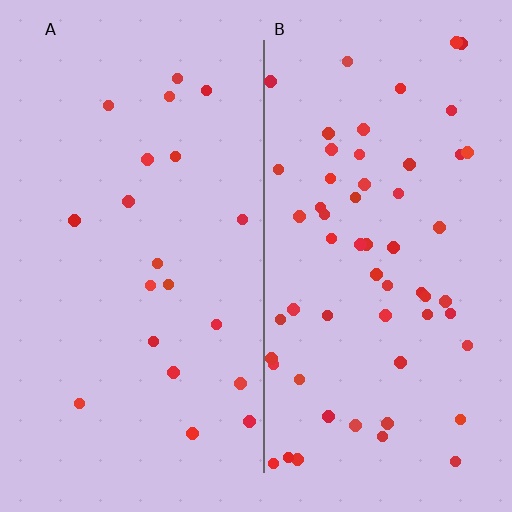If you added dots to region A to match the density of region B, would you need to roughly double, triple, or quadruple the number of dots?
Approximately triple.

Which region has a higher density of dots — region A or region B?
B (the right).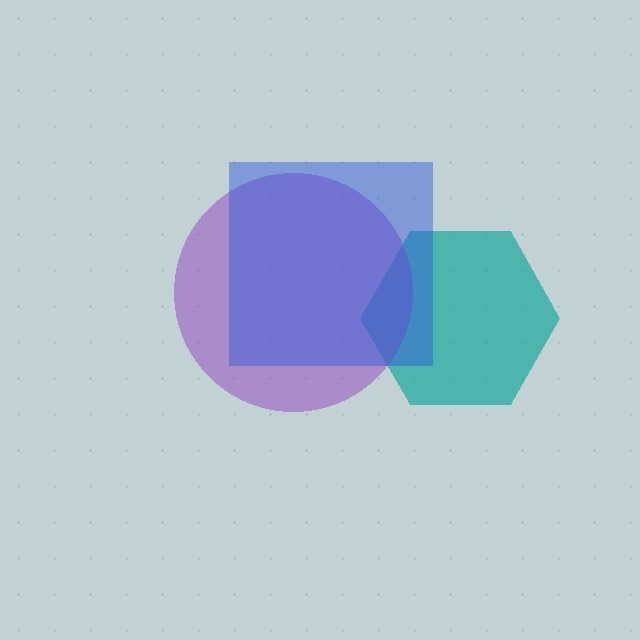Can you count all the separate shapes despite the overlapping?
Yes, there are 3 separate shapes.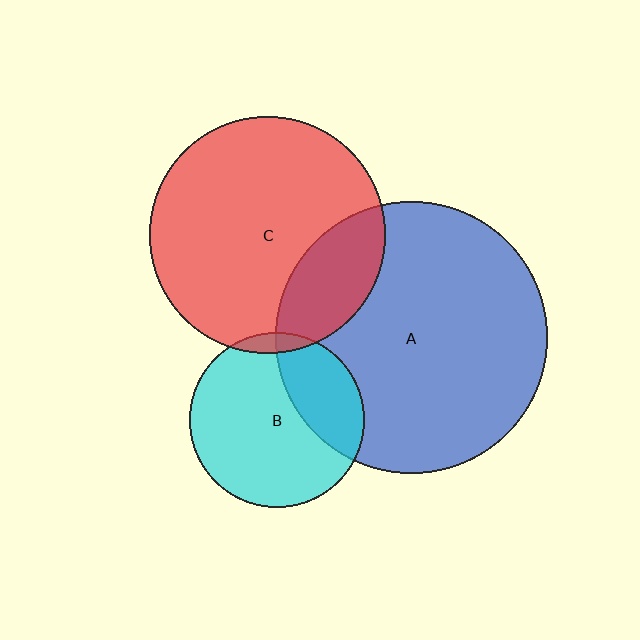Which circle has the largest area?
Circle A (blue).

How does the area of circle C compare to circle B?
Approximately 1.8 times.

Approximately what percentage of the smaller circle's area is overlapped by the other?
Approximately 5%.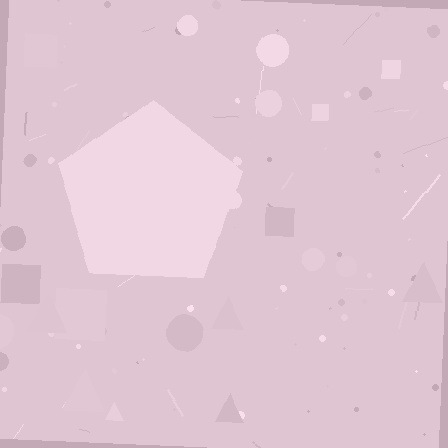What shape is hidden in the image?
A pentagon is hidden in the image.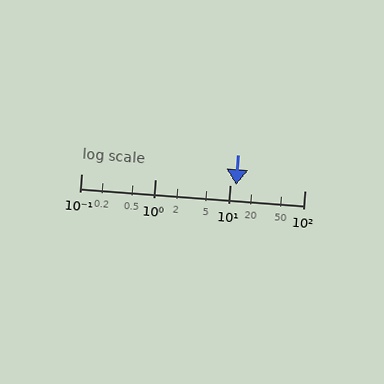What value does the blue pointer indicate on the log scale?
The pointer indicates approximately 12.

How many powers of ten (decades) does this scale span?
The scale spans 3 decades, from 0.1 to 100.